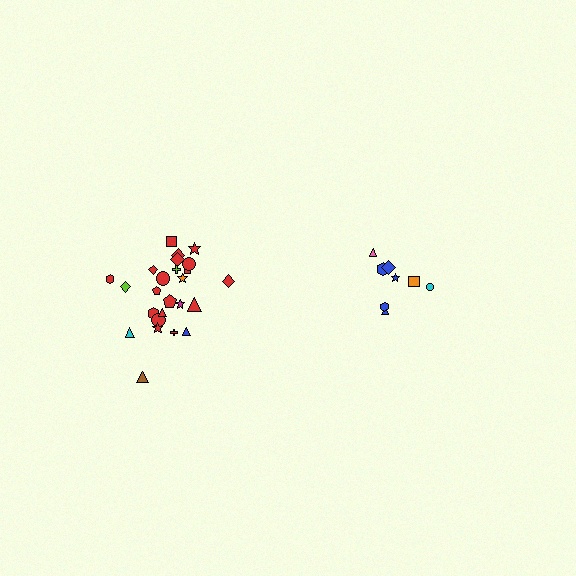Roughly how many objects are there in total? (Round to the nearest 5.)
Roughly 35 objects in total.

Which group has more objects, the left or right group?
The left group.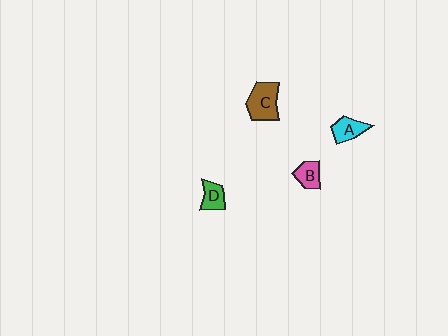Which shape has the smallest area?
Shape D (green).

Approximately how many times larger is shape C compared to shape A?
Approximately 1.6 times.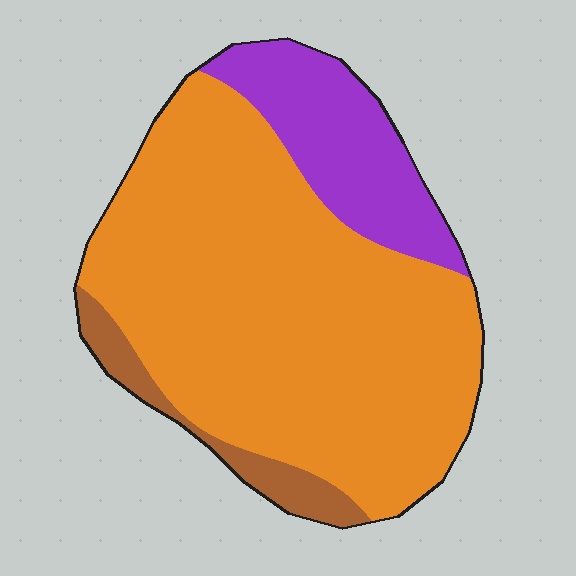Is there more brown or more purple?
Purple.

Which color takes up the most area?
Orange, at roughly 75%.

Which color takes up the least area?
Brown, at roughly 10%.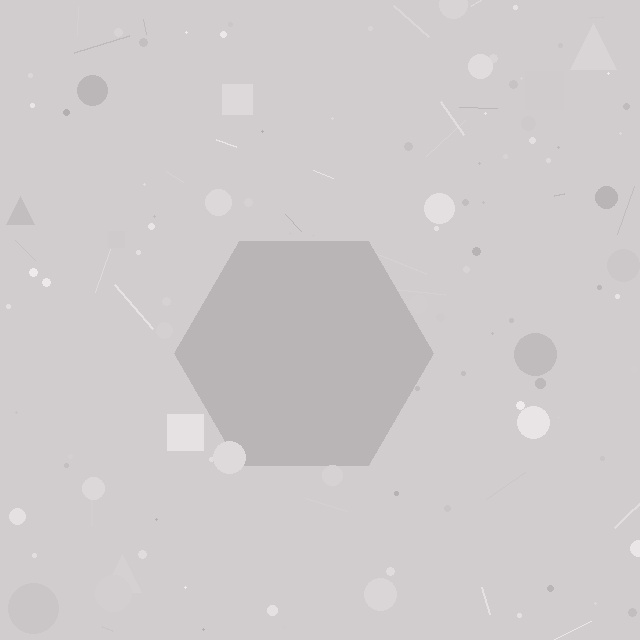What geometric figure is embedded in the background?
A hexagon is embedded in the background.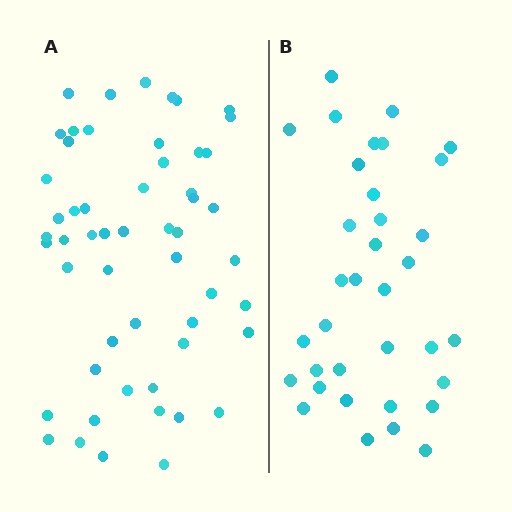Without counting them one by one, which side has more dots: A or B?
Region A (the left region) has more dots.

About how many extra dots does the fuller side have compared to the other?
Region A has approximately 20 more dots than region B.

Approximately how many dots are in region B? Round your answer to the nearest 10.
About 40 dots. (The exact count is 35, which rounds to 40.)